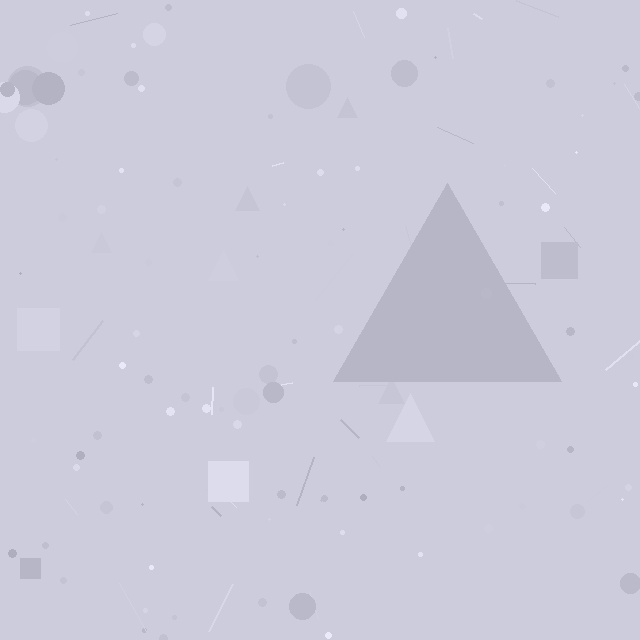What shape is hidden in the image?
A triangle is hidden in the image.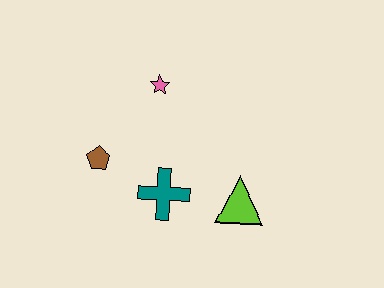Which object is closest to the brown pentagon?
The teal cross is closest to the brown pentagon.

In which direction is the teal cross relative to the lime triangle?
The teal cross is to the left of the lime triangle.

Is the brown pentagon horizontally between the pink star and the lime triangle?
No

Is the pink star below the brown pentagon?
No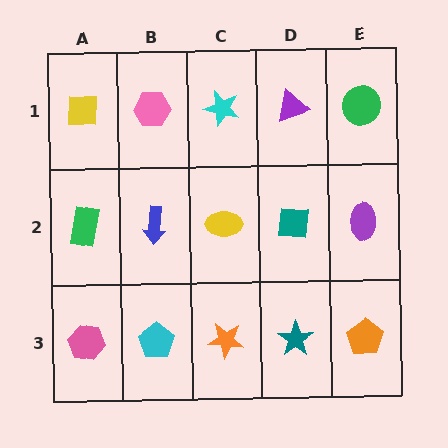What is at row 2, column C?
A yellow ellipse.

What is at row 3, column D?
A teal star.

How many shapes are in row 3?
5 shapes.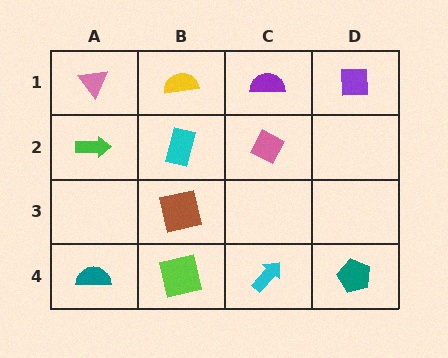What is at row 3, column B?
A brown square.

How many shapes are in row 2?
3 shapes.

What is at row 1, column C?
A purple semicircle.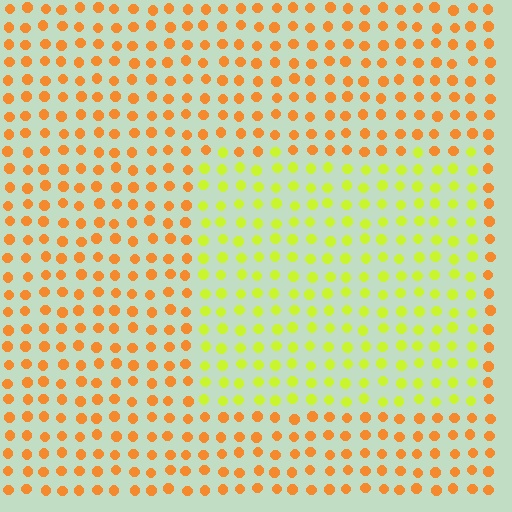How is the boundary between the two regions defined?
The boundary is defined purely by a slight shift in hue (about 46 degrees). Spacing, size, and orientation are identical on both sides.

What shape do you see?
I see a rectangle.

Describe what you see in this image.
The image is filled with small orange elements in a uniform arrangement. A rectangle-shaped region is visible where the elements are tinted to a slightly different hue, forming a subtle color boundary.